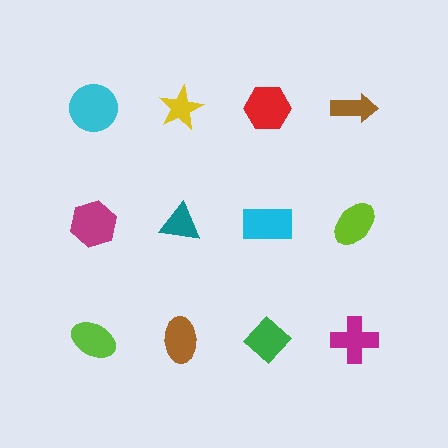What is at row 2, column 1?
A magenta hexagon.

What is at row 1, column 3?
A red hexagon.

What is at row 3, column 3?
A green diamond.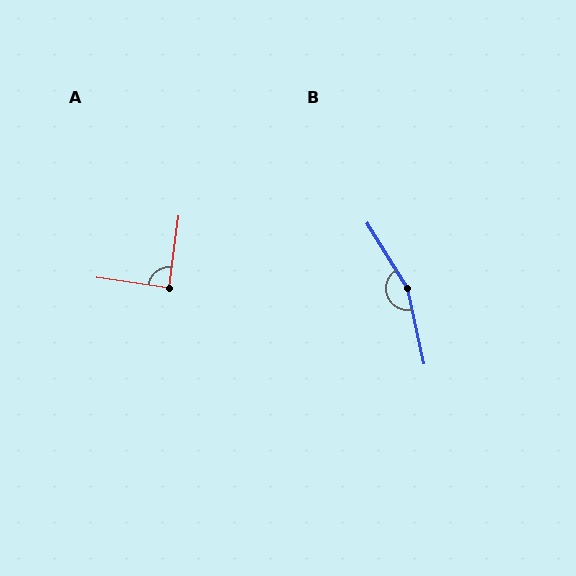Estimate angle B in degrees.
Approximately 160 degrees.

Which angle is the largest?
B, at approximately 160 degrees.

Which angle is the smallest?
A, at approximately 89 degrees.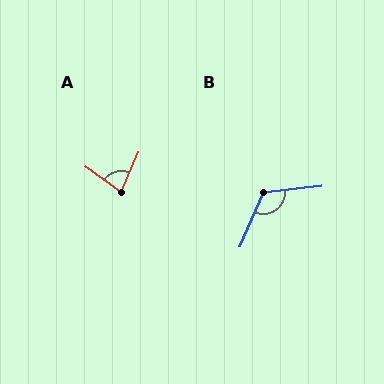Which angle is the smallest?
A, at approximately 77 degrees.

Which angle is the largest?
B, at approximately 119 degrees.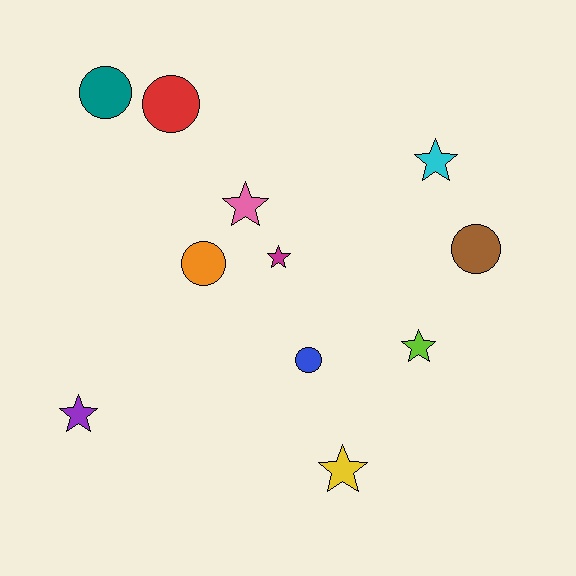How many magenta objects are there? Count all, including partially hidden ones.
There is 1 magenta object.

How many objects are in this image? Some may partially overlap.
There are 11 objects.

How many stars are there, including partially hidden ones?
There are 6 stars.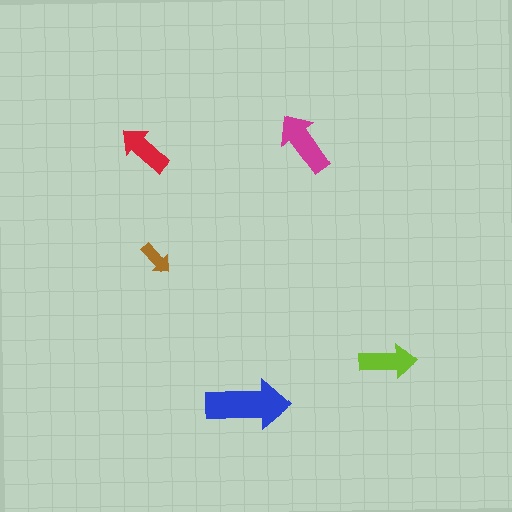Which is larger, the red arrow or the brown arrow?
The red one.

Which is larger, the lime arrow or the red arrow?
The lime one.